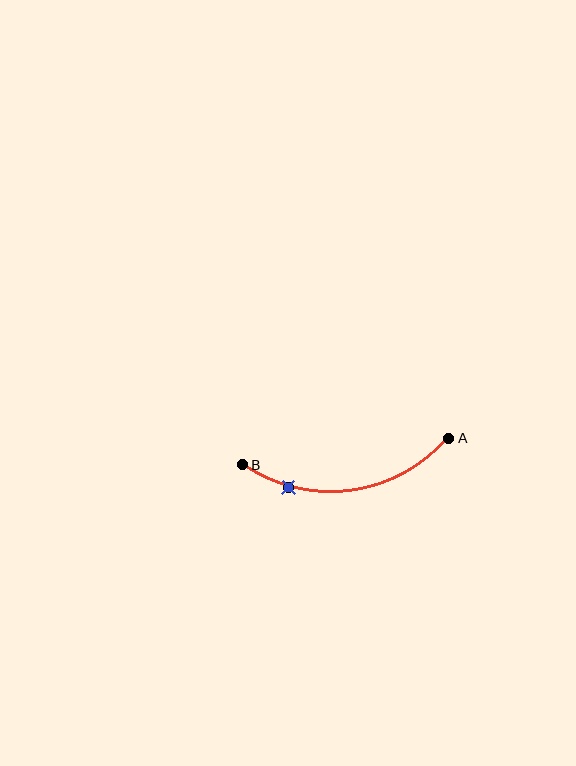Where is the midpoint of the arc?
The arc midpoint is the point on the curve farthest from the straight line joining A and B. It sits below that line.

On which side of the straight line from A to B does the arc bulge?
The arc bulges below the straight line connecting A and B.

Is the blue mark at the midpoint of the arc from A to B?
No. The blue mark lies on the arc but is closer to endpoint B. The arc midpoint would be at the point on the curve equidistant along the arc from both A and B.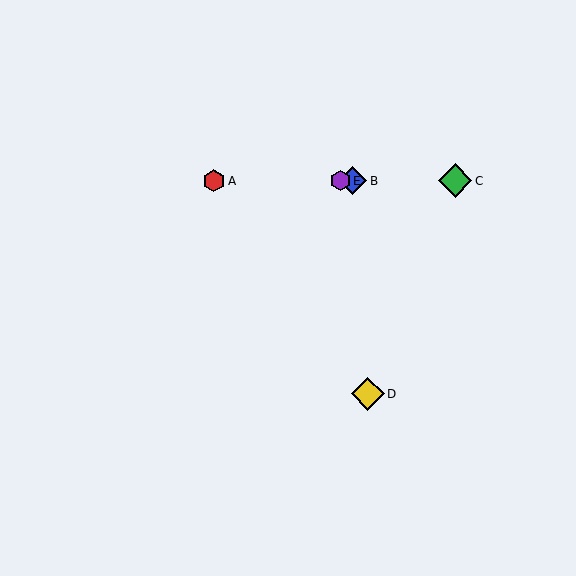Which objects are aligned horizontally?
Objects A, B, C, E are aligned horizontally.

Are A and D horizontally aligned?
No, A is at y≈181 and D is at y≈394.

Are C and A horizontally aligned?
Yes, both are at y≈181.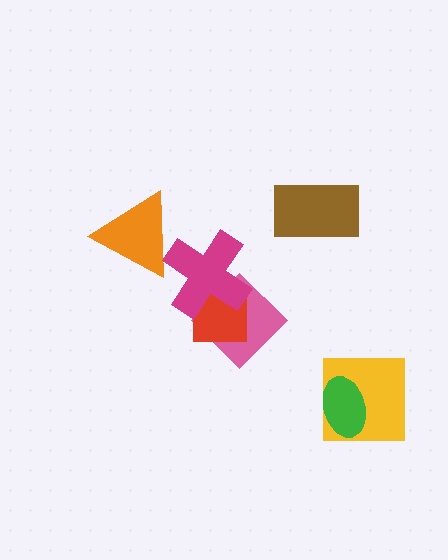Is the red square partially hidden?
Yes, it is partially covered by another shape.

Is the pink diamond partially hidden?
Yes, it is partially covered by another shape.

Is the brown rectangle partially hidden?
No, no other shape covers it.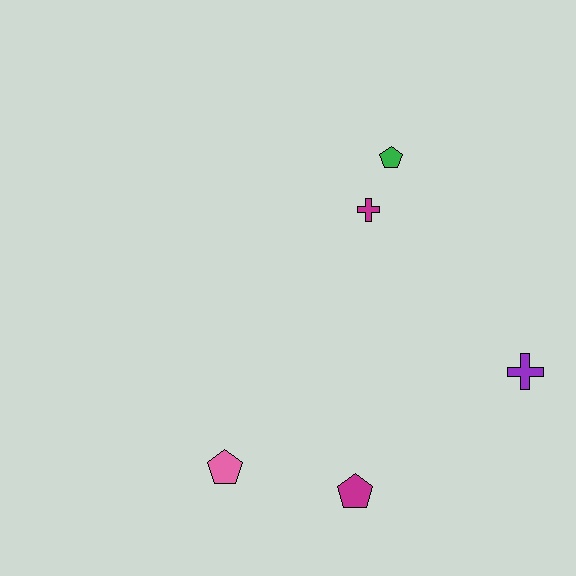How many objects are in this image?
There are 5 objects.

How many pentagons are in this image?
There are 3 pentagons.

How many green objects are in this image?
There is 1 green object.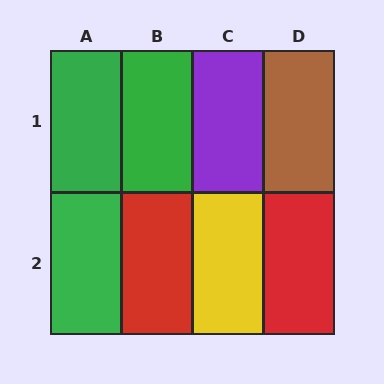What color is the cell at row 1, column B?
Green.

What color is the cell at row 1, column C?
Purple.